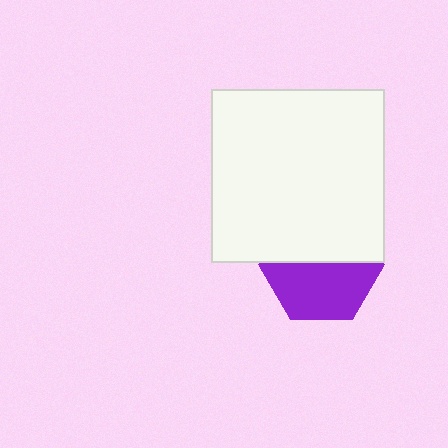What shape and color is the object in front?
The object in front is a white square.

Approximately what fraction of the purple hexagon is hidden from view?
Roughly 49% of the purple hexagon is hidden behind the white square.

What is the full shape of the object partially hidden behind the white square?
The partially hidden object is a purple hexagon.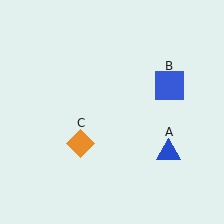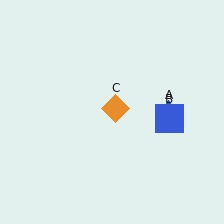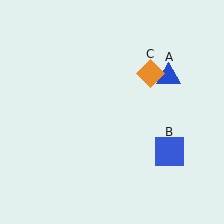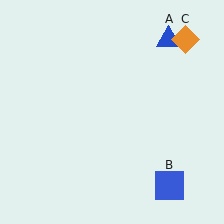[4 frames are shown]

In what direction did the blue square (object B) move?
The blue square (object B) moved down.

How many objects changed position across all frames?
3 objects changed position: blue triangle (object A), blue square (object B), orange diamond (object C).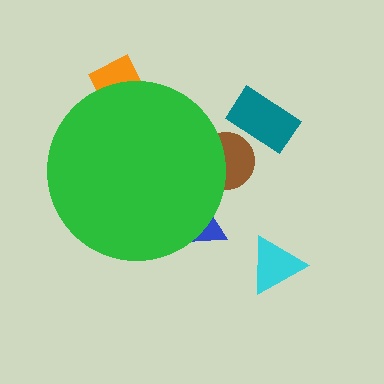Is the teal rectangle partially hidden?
No, the teal rectangle is fully visible.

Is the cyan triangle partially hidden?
No, the cyan triangle is fully visible.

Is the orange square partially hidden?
Yes, the orange square is partially hidden behind the green circle.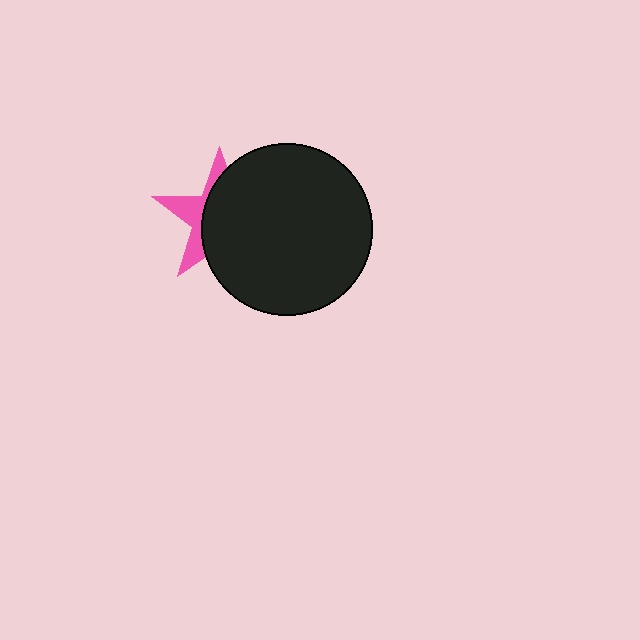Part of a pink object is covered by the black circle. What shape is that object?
It is a star.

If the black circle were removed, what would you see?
You would see the complete pink star.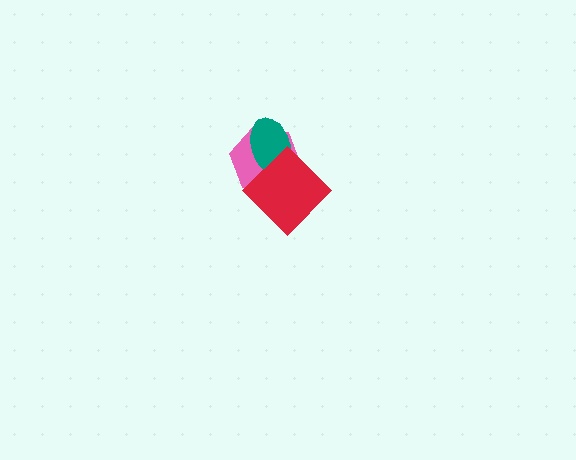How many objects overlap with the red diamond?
2 objects overlap with the red diamond.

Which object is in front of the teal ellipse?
The red diamond is in front of the teal ellipse.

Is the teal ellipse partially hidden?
Yes, it is partially covered by another shape.